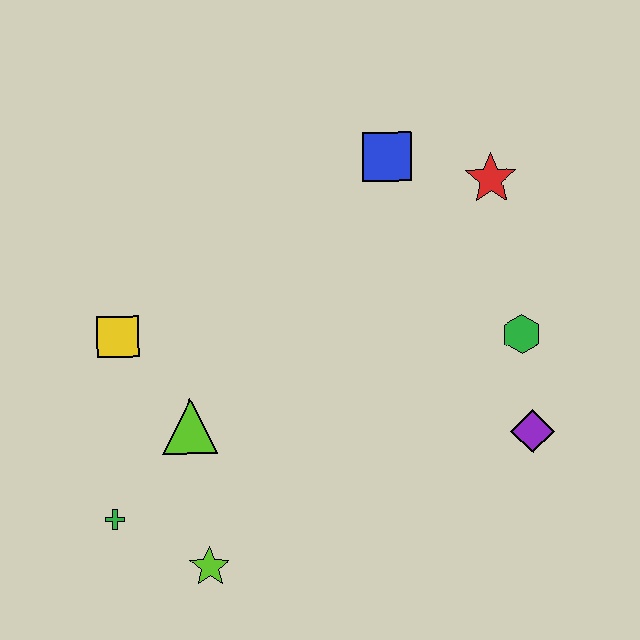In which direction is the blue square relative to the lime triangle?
The blue square is above the lime triangle.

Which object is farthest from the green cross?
The red star is farthest from the green cross.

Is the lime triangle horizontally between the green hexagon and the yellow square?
Yes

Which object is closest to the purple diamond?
The green hexagon is closest to the purple diamond.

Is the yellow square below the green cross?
No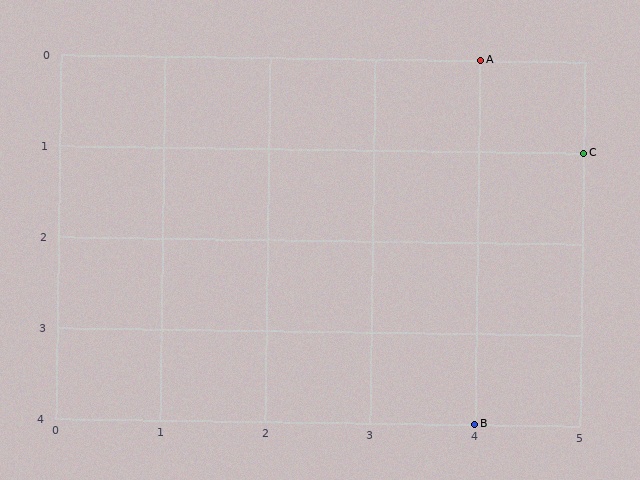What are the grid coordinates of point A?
Point A is at grid coordinates (4, 0).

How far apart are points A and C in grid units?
Points A and C are 1 column and 1 row apart (about 1.4 grid units diagonally).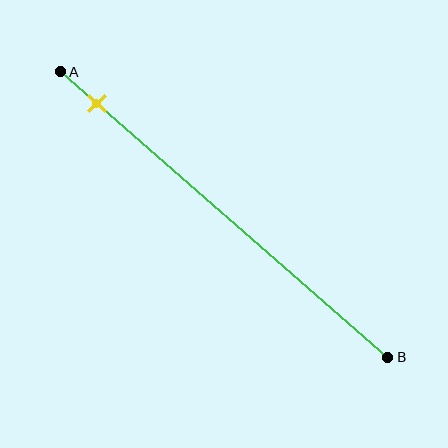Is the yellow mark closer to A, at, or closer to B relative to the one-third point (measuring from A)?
The yellow mark is closer to point A than the one-third point of segment AB.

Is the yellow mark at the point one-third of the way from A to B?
No, the mark is at about 10% from A, not at the 33% one-third point.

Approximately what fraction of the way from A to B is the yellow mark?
The yellow mark is approximately 10% of the way from A to B.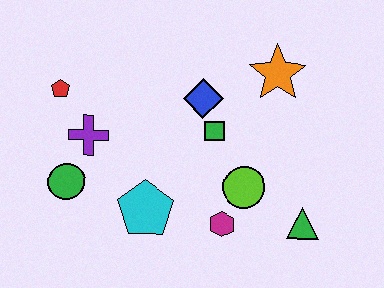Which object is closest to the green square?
The blue diamond is closest to the green square.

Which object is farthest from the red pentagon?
The green triangle is farthest from the red pentagon.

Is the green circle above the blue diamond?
No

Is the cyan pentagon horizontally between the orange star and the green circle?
Yes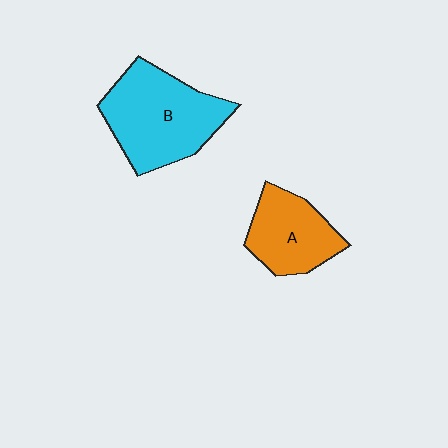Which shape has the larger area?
Shape B (cyan).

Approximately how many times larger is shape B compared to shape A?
Approximately 1.5 times.